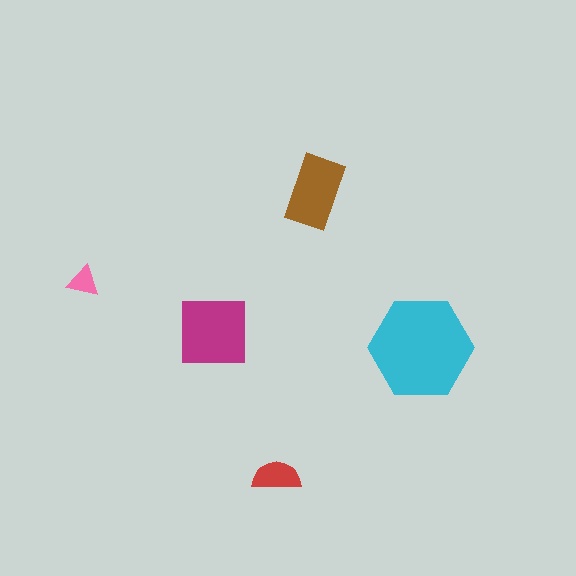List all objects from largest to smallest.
The cyan hexagon, the magenta square, the brown rectangle, the red semicircle, the pink triangle.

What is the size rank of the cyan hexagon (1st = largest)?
1st.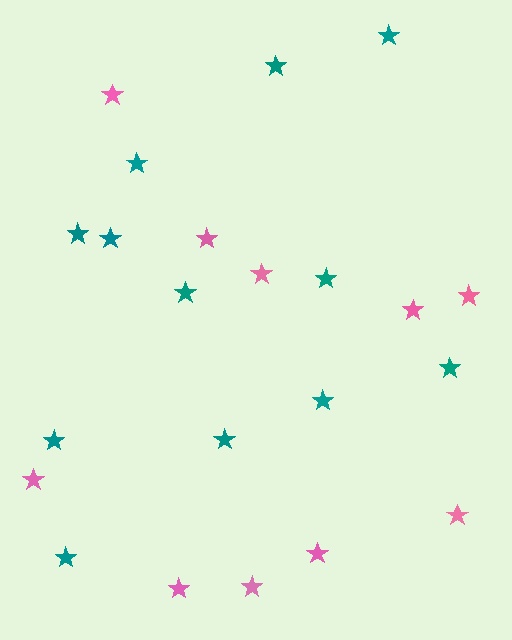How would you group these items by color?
There are 2 groups: one group of teal stars (12) and one group of pink stars (10).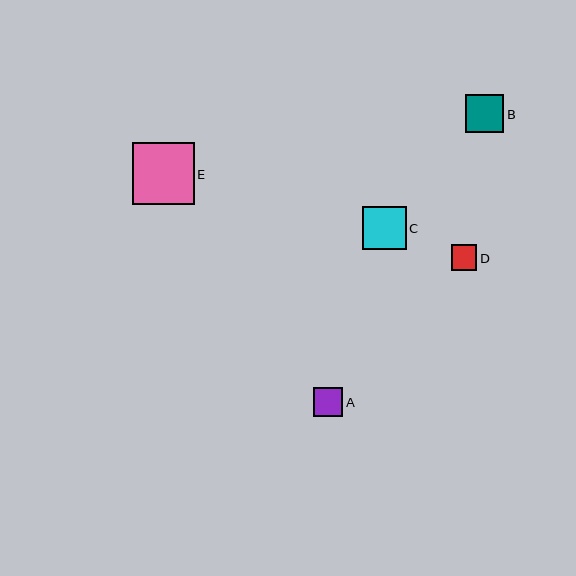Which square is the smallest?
Square D is the smallest with a size of approximately 25 pixels.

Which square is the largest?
Square E is the largest with a size of approximately 62 pixels.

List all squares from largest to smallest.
From largest to smallest: E, C, B, A, D.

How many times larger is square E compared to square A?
Square E is approximately 2.2 times the size of square A.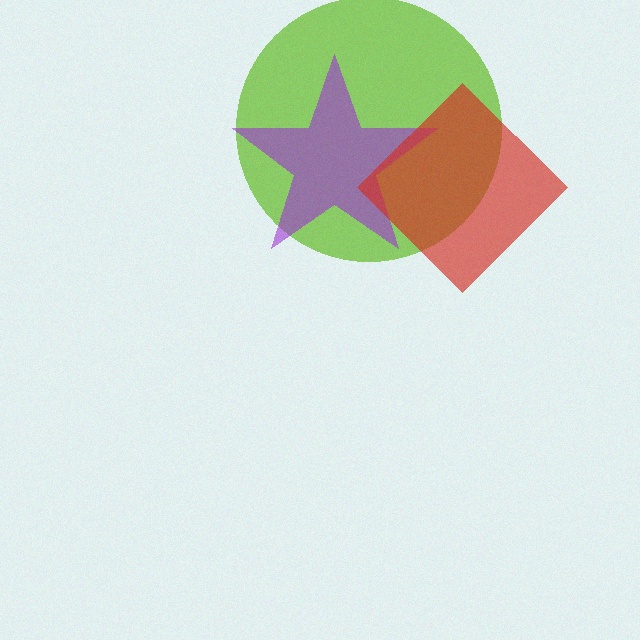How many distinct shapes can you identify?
There are 3 distinct shapes: a lime circle, a purple star, a red diamond.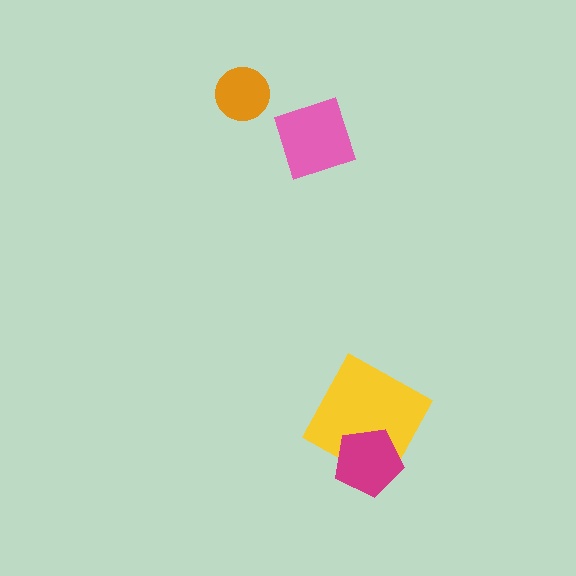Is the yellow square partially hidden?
Yes, it is partially covered by another shape.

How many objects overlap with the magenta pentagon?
1 object overlaps with the magenta pentagon.